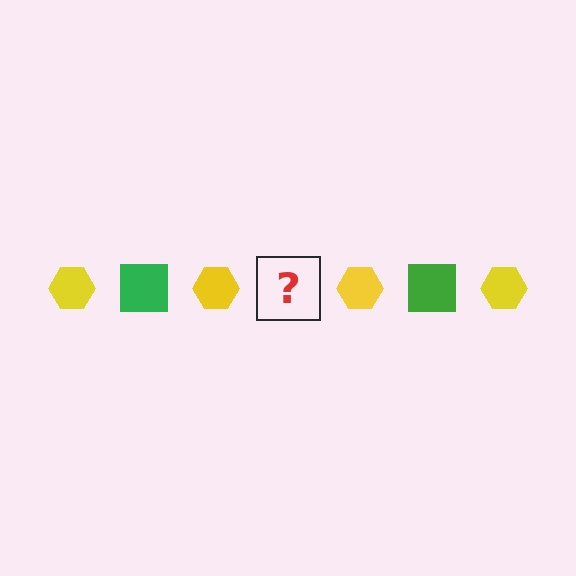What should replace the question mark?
The question mark should be replaced with a green square.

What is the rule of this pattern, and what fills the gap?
The rule is that the pattern alternates between yellow hexagon and green square. The gap should be filled with a green square.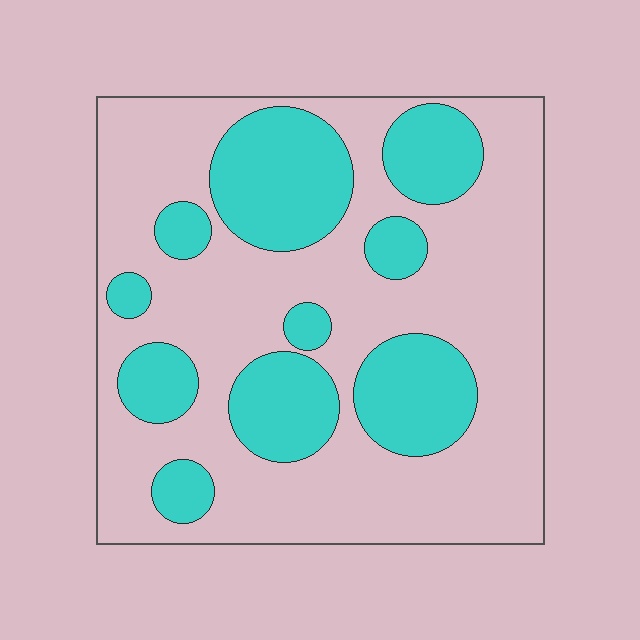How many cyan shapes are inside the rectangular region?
10.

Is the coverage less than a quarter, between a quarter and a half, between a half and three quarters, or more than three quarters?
Between a quarter and a half.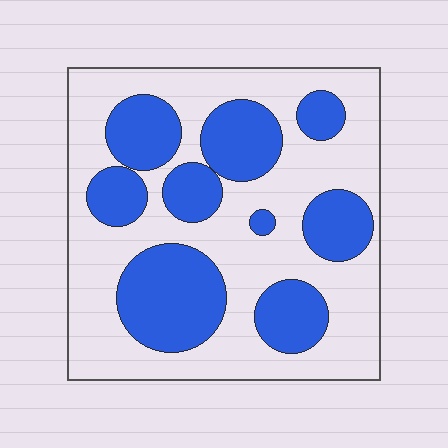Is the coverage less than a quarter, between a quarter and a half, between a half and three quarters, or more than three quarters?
Between a quarter and a half.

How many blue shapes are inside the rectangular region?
9.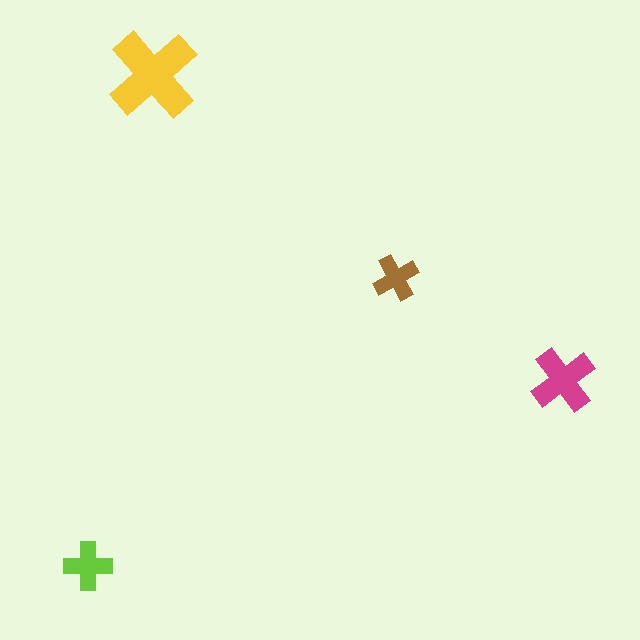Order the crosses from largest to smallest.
the yellow one, the magenta one, the lime one, the brown one.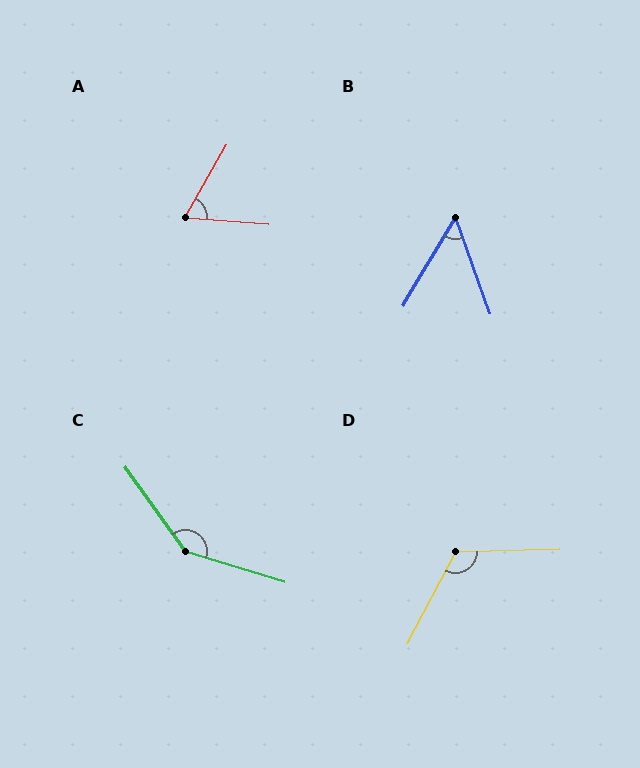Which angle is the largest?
C, at approximately 143 degrees.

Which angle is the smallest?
B, at approximately 50 degrees.